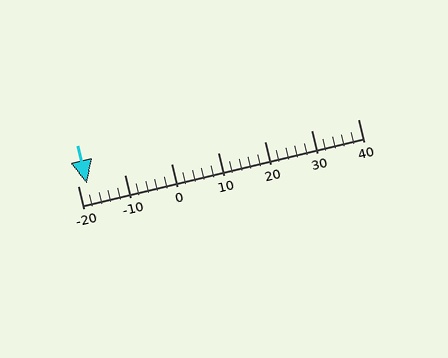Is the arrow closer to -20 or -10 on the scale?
The arrow is closer to -20.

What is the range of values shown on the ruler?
The ruler shows values from -20 to 40.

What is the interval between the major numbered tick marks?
The major tick marks are spaced 10 units apart.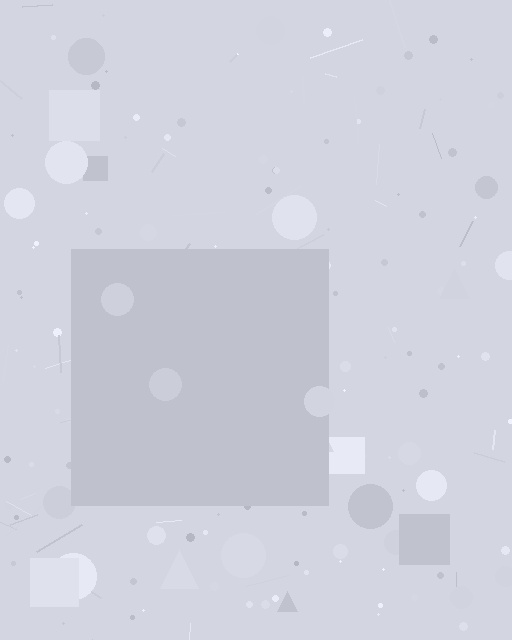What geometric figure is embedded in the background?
A square is embedded in the background.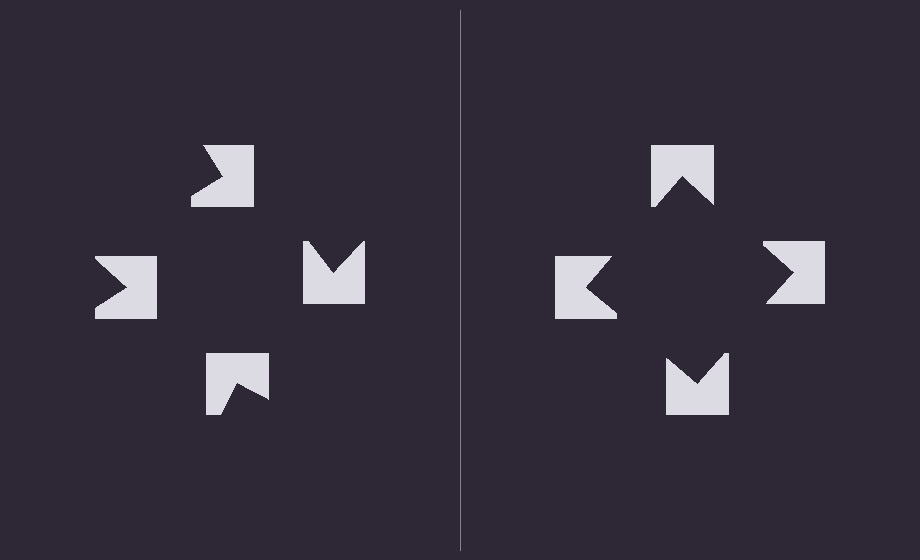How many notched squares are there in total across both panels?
8 — 4 on each side.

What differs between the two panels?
The notched squares are positioned identically on both sides; only the wedge orientations differ. On the right they align to a square; on the left they are misaligned.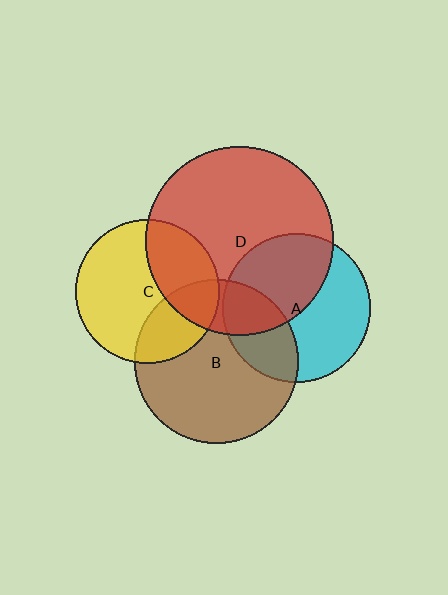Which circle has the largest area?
Circle D (red).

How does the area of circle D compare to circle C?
Approximately 1.7 times.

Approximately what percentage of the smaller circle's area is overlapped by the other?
Approximately 30%.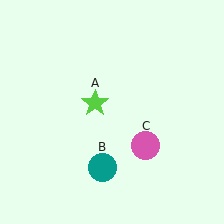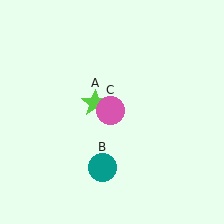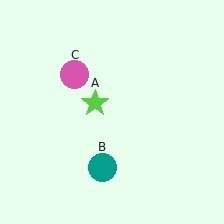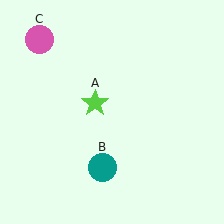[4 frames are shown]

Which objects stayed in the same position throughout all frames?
Lime star (object A) and teal circle (object B) remained stationary.